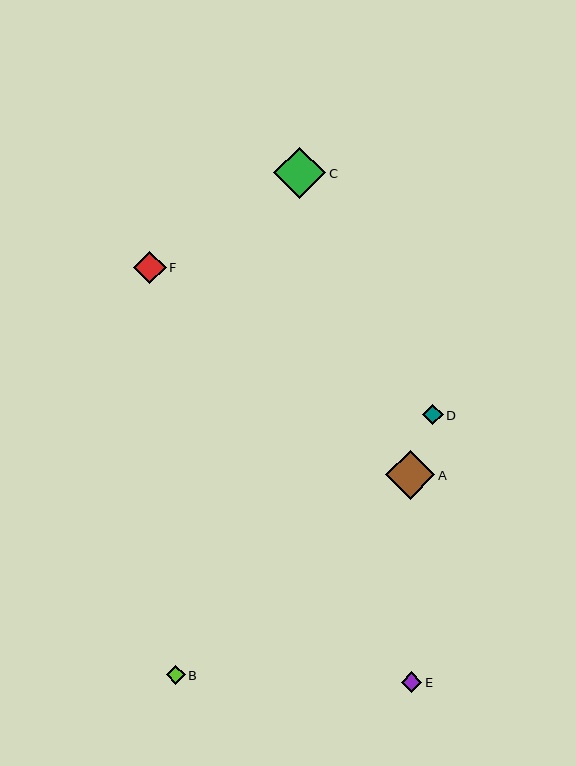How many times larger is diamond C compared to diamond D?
Diamond C is approximately 2.5 times the size of diamond D.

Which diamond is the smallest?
Diamond B is the smallest with a size of approximately 19 pixels.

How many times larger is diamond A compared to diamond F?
Diamond A is approximately 1.5 times the size of diamond F.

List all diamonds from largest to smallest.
From largest to smallest: C, A, F, D, E, B.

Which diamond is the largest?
Diamond C is the largest with a size of approximately 52 pixels.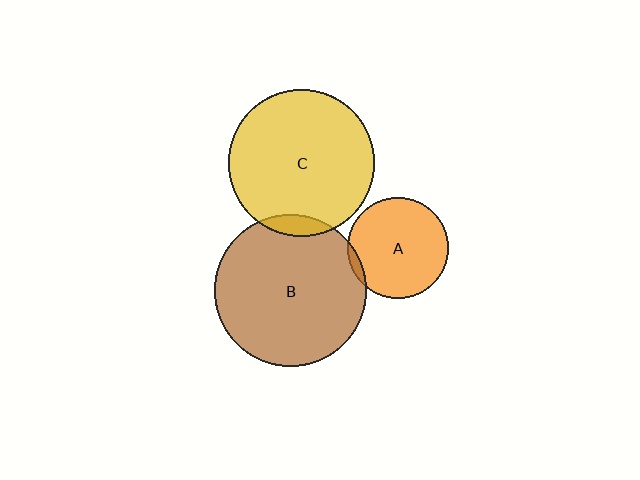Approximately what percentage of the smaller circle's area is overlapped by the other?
Approximately 5%.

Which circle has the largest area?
Circle B (brown).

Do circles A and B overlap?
Yes.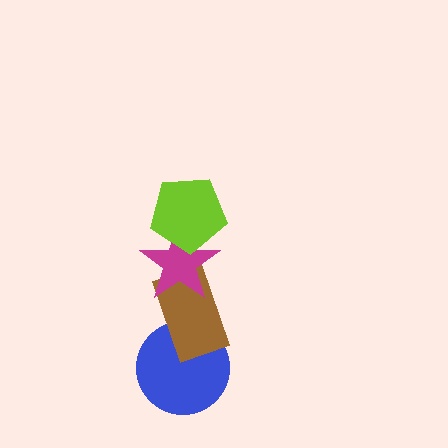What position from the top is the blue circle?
The blue circle is 4th from the top.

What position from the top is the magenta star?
The magenta star is 2nd from the top.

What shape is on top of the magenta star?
The lime pentagon is on top of the magenta star.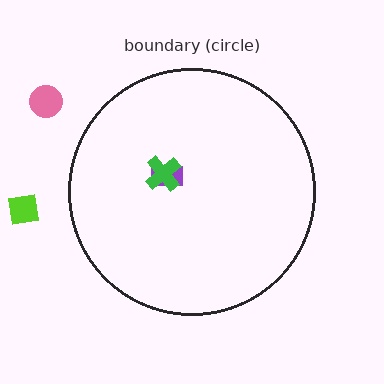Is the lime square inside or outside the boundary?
Outside.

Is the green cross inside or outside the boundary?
Inside.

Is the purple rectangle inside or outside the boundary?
Inside.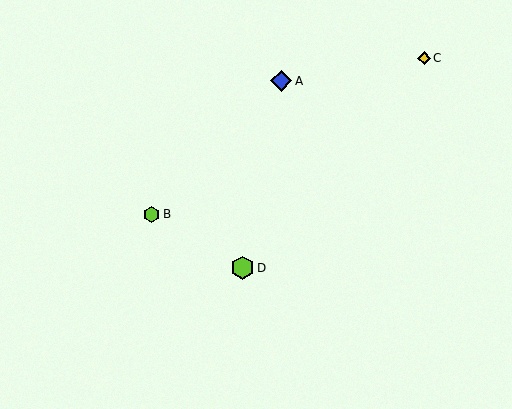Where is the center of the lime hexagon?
The center of the lime hexagon is at (152, 214).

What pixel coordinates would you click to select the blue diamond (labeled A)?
Click at (281, 81) to select the blue diamond A.